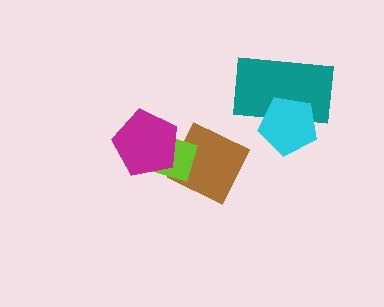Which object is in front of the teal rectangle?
The cyan pentagon is in front of the teal rectangle.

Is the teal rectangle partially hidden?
Yes, it is partially covered by another shape.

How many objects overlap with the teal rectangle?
1 object overlaps with the teal rectangle.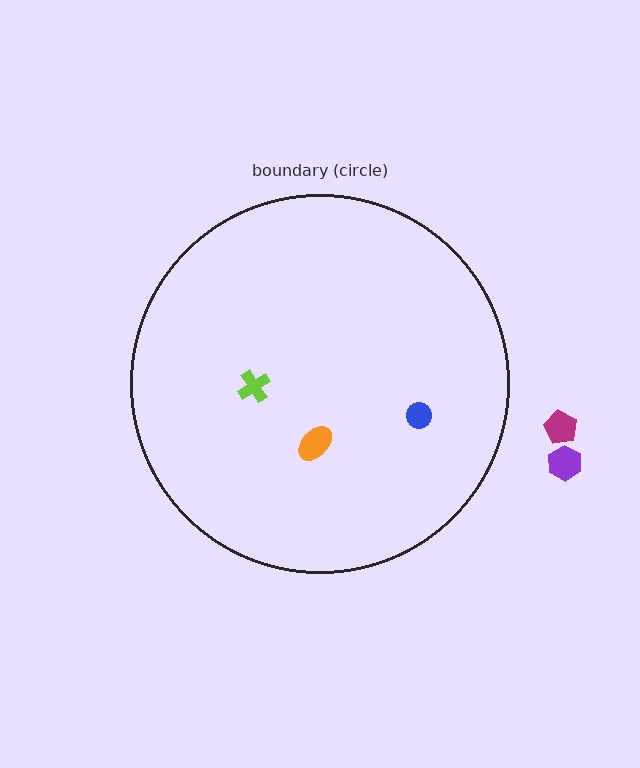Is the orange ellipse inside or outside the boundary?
Inside.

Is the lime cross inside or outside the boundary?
Inside.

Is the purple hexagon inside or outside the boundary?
Outside.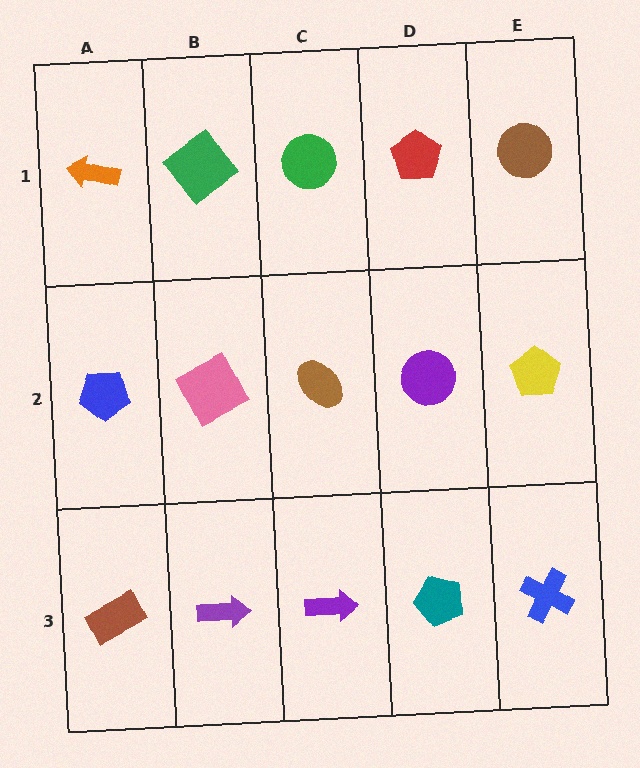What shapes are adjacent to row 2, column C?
A green circle (row 1, column C), a purple arrow (row 3, column C), a pink square (row 2, column B), a purple circle (row 2, column D).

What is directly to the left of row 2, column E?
A purple circle.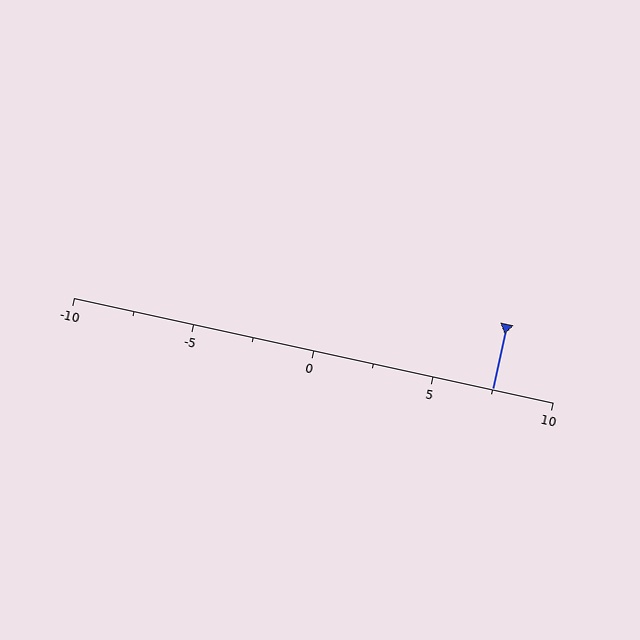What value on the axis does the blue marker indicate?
The marker indicates approximately 7.5.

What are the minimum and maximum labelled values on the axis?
The axis runs from -10 to 10.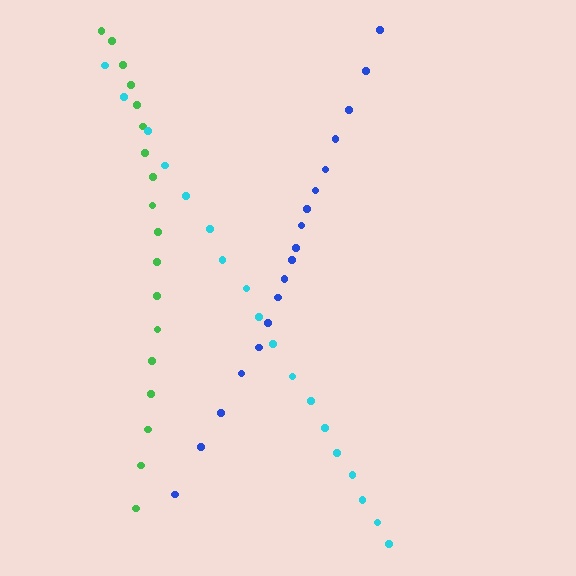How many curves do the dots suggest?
There are 3 distinct paths.